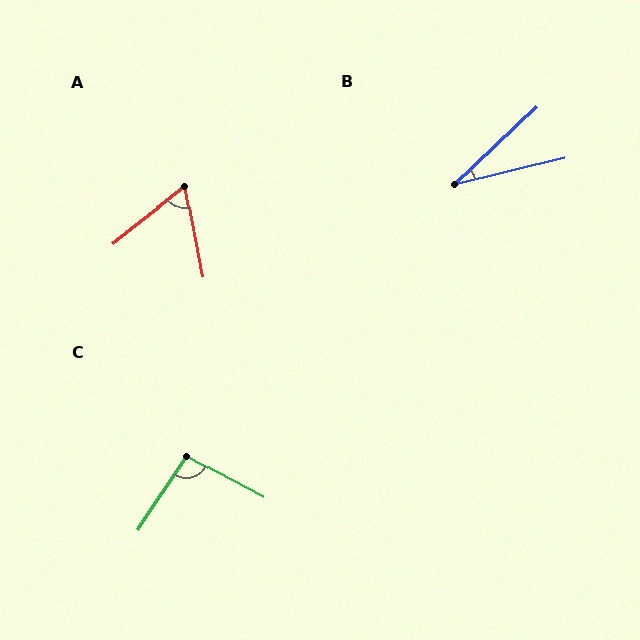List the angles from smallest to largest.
B (30°), A (63°), C (95°).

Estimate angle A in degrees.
Approximately 63 degrees.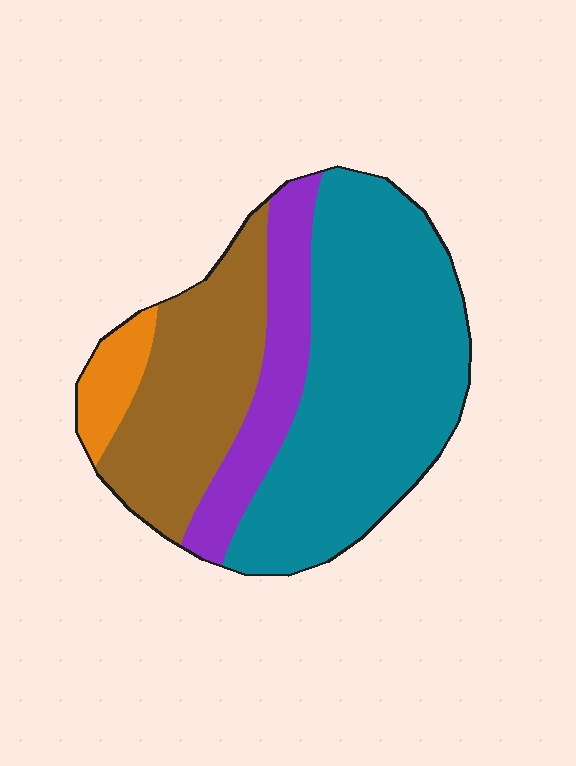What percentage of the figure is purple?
Purple takes up about one sixth (1/6) of the figure.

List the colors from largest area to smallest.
From largest to smallest: teal, brown, purple, orange.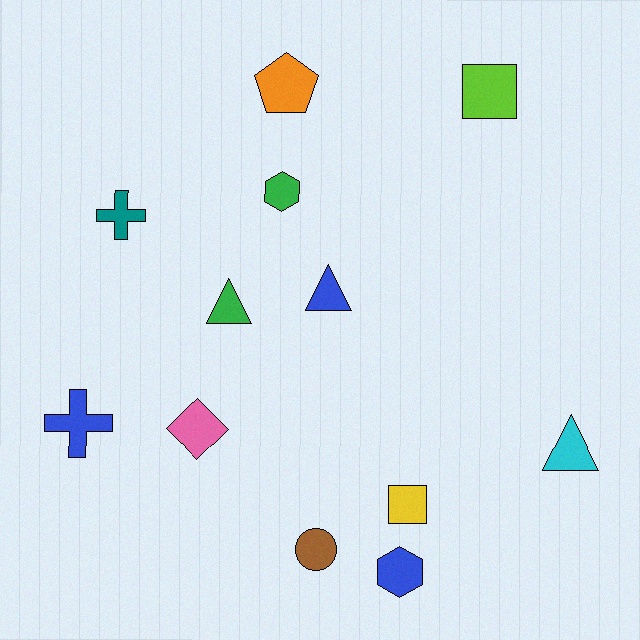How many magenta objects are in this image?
There are no magenta objects.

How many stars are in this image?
There are no stars.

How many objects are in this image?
There are 12 objects.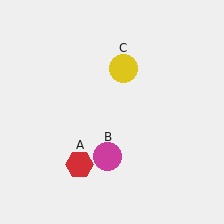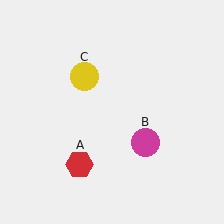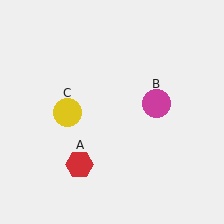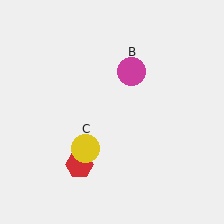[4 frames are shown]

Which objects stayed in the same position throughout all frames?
Red hexagon (object A) remained stationary.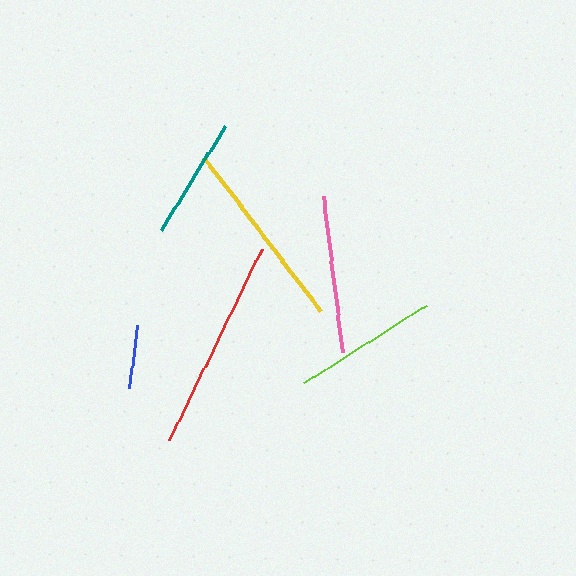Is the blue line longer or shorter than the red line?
The red line is longer than the blue line.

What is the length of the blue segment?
The blue segment is approximately 64 pixels long.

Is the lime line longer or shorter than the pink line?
The pink line is longer than the lime line.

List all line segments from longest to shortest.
From longest to shortest: red, yellow, pink, lime, teal, blue.